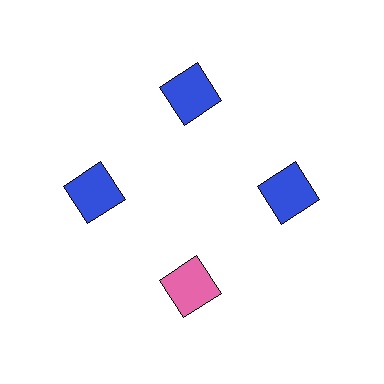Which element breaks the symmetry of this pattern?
The pink square at roughly the 6 o'clock position breaks the symmetry. All other shapes are blue squares.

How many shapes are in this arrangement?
There are 4 shapes arranged in a ring pattern.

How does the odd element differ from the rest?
It has a different color: pink instead of blue.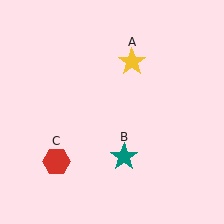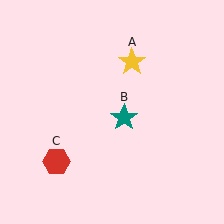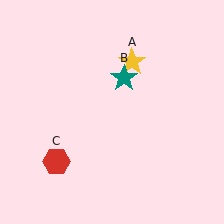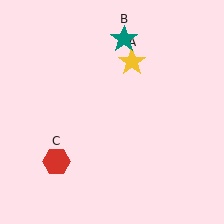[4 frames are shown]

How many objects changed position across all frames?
1 object changed position: teal star (object B).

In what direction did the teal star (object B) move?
The teal star (object B) moved up.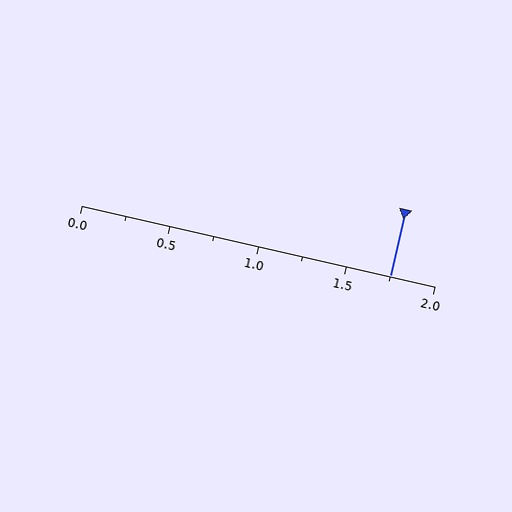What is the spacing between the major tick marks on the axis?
The major ticks are spaced 0.5 apart.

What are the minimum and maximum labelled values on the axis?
The axis runs from 0.0 to 2.0.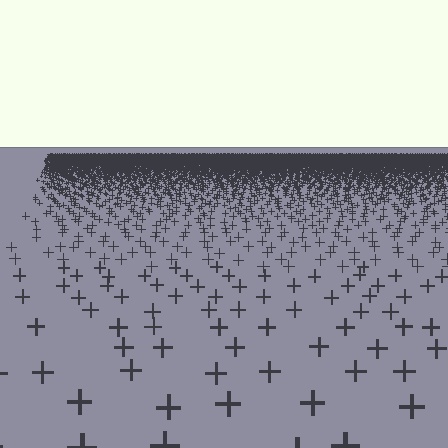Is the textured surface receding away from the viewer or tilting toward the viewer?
The surface is receding away from the viewer. Texture elements get smaller and denser toward the top.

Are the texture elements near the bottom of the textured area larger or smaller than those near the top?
Larger. Near the bottom, elements are closer to the viewer and appear at a bigger on-screen size.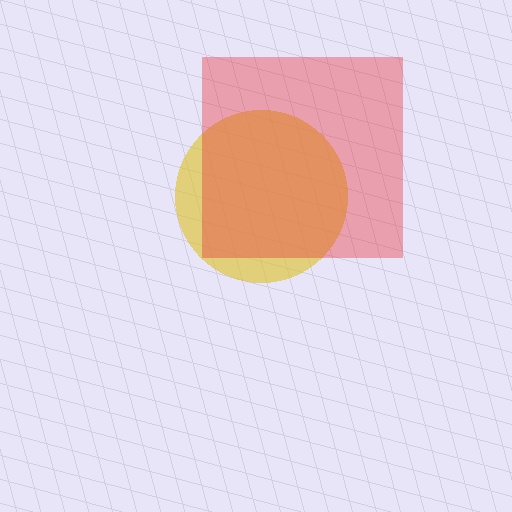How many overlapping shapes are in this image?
There are 2 overlapping shapes in the image.